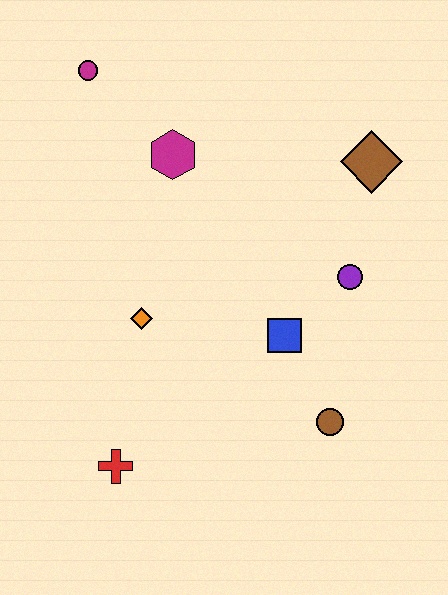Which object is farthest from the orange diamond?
The brown diamond is farthest from the orange diamond.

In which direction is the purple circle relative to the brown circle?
The purple circle is above the brown circle.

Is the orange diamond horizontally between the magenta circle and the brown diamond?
Yes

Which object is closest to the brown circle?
The blue square is closest to the brown circle.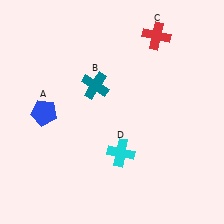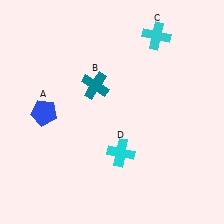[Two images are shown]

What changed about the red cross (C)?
In Image 1, C is red. In Image 2, it changed to cyan.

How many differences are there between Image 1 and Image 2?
There is 1 difference between the two images.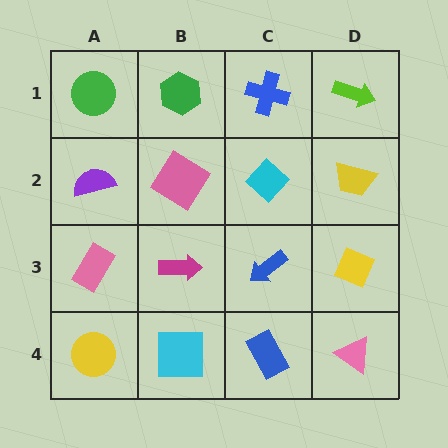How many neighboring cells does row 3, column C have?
4.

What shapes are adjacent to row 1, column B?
A pink diamond (row 2, column B), a green circle (row 1, column A), a blue cross (row 1, column C).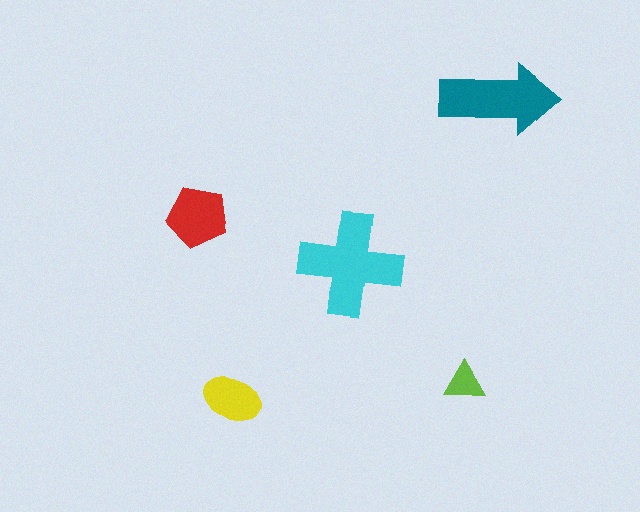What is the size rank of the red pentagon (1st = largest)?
3rd.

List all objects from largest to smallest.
The cyan cross, the teal arrow, the red pentagon, the yellow ellipse, the lime triangle.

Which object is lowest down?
The yellow ellipse is bottommost.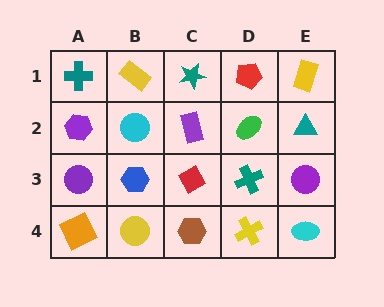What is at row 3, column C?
A red diamond.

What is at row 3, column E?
A purple circle.